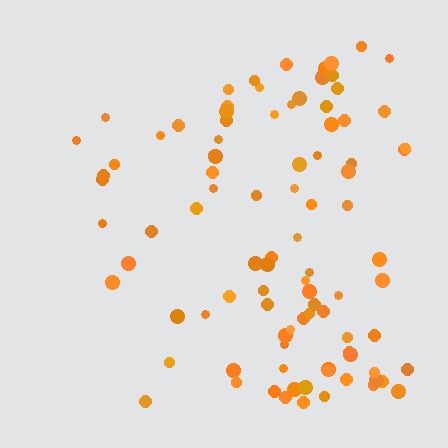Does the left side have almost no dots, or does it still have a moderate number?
Still a moderate number, just noticeably fewer than the right.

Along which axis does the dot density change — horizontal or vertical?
Horizontal.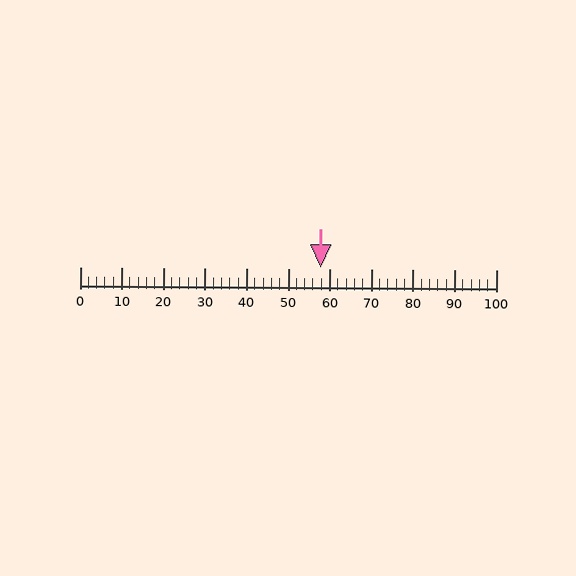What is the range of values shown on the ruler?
The ruler shows values from 0 to 100.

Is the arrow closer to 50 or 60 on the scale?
The arrow is closer to 60.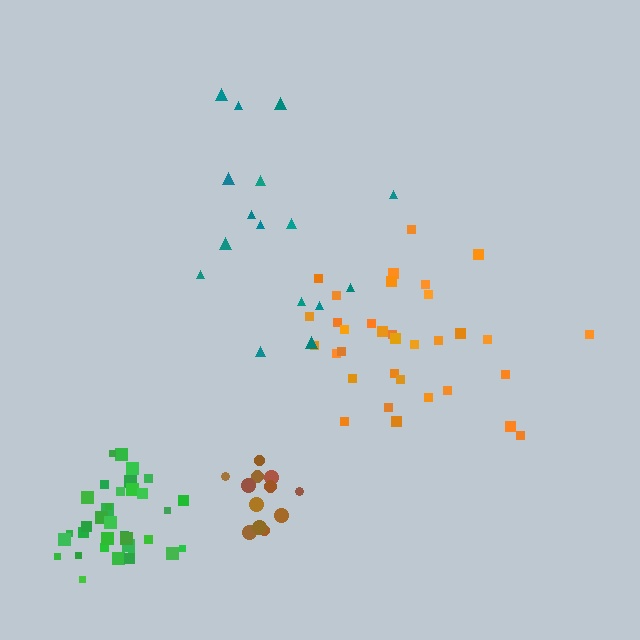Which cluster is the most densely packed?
Green.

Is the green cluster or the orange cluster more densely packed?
Green.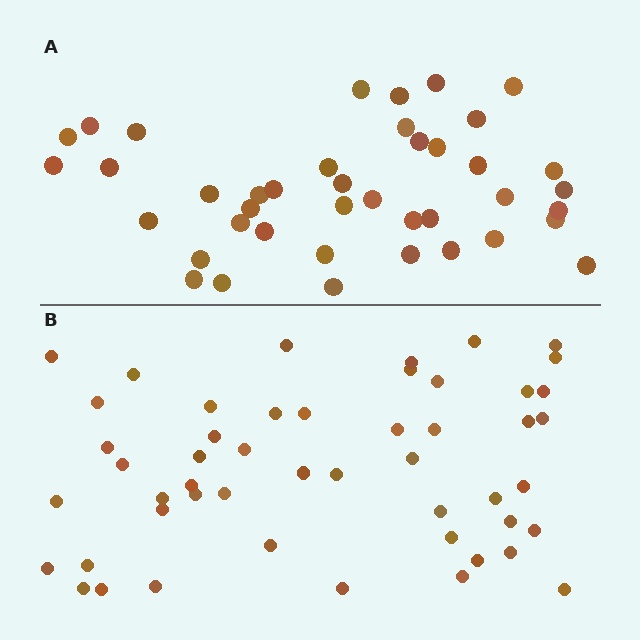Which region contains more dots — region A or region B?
Region B (the bottom region) has more dots.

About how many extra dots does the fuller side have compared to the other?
Region B has roughly 8 or so more dots than region A.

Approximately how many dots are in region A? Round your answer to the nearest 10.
About 40 dots. (The exact count is 41, which rounds to 40.)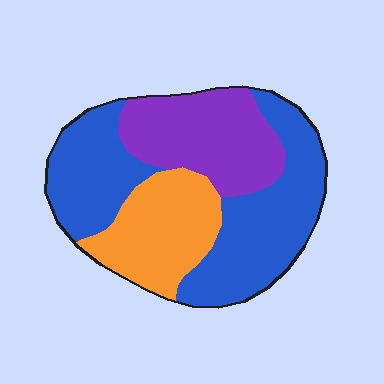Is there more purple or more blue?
Blue.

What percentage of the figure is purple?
Purple takes up about one quarter (1/4) of the figure.